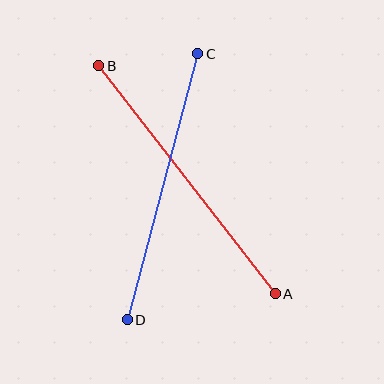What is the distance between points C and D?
The distance is approximately 276 pixels.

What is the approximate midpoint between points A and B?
The midpoint is at approximately (187, 180) pixels.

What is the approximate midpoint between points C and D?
The midpoint is at approximately (163, 187) pixels.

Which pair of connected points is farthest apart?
Points A and B are farthest apart.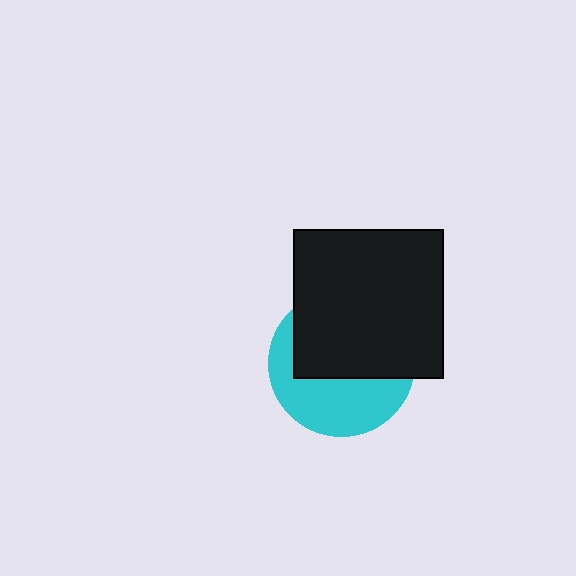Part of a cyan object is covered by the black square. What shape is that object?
It is a circle.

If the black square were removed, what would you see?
You would see the complete cyan circle.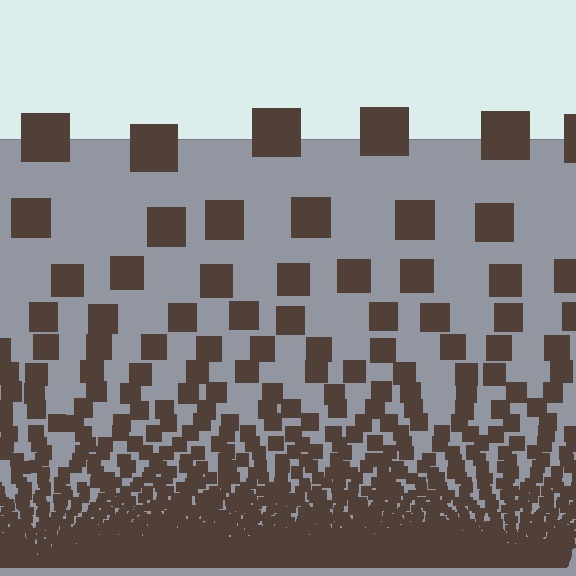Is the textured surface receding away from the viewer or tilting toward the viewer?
The surface appears to tilt toward the viewer. Texture elements get larger and sparser toward the top.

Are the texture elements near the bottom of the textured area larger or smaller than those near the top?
Smaller. The gradient is inverted — elements near the bottom are smaller and denser.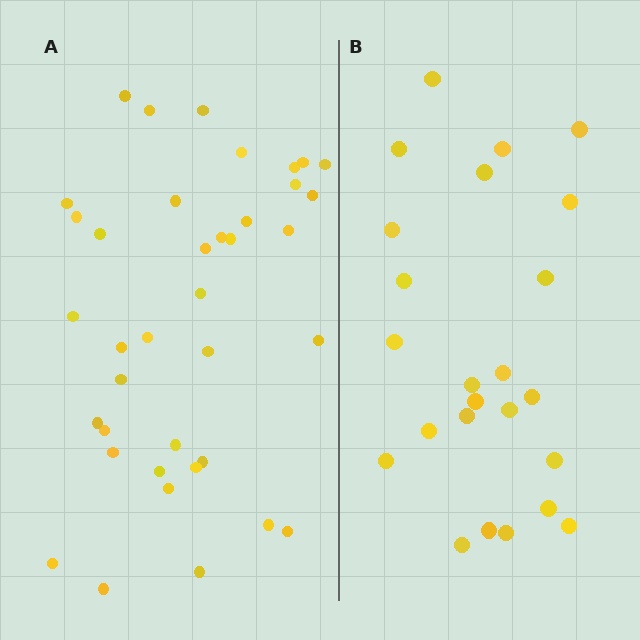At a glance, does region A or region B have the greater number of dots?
Region A (the left region) has more dots.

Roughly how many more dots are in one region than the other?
Region A has approximately 15 more dots than region B.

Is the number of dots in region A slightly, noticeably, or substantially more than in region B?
Region A has substantially more. The ratio is roughly 1.6 to 1.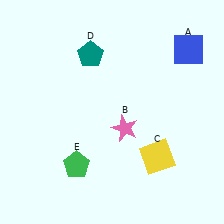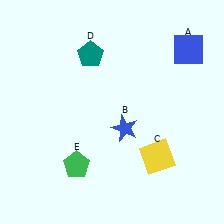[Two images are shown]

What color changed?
The star (B) changed from pink in Image 1 to blue in Image 2.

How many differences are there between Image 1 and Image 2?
There is 1 difference between the two images.